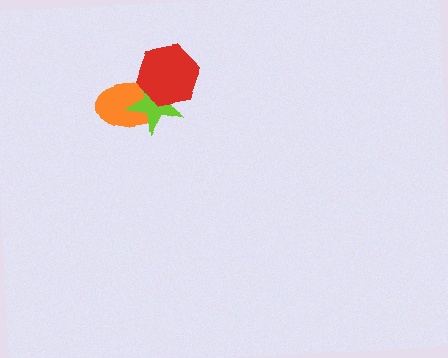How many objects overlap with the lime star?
2 objects overlap with the lime star.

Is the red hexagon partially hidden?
No, no other shape covers it.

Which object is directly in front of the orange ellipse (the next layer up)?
The lime star is directly in front of the orange ellipse.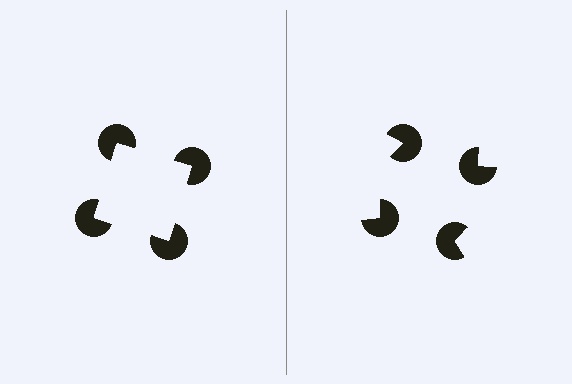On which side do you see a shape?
An illusory square appears on the left side. On the right side the wedge cuts are rotated, so no coherent shape forms.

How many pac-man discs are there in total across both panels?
8 — 4 on each side.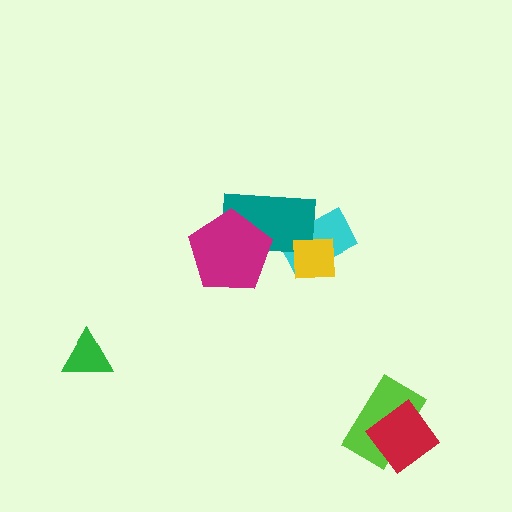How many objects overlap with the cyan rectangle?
2 objects overlap with the cyan rectangle.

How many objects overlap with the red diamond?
1 object overlaps with the red diamond.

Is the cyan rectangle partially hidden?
Yes, it is partially covered by another shape.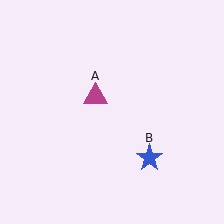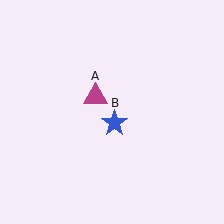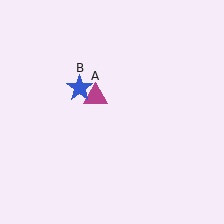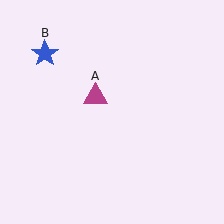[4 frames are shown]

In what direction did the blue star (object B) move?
The blue star (object B) moved up and to the left.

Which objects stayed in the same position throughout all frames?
Magenta triangle (object A) remained stationary.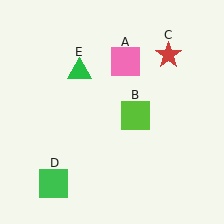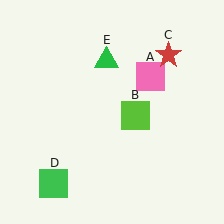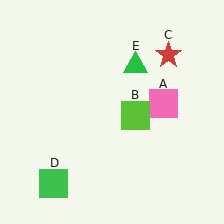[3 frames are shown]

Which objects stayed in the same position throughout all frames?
Lime square (object B) and red star (object C) and green square (object D) remained stationary.